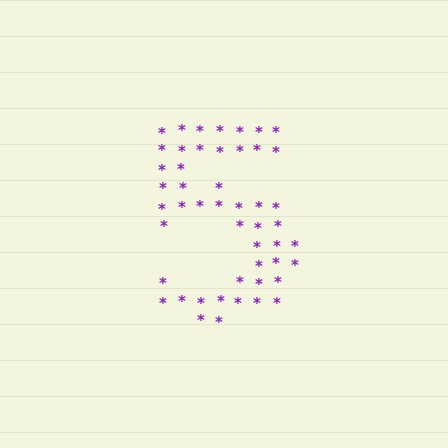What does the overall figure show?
The overall figure shows the digit 5.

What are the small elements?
The small elements are asterisks.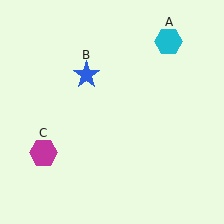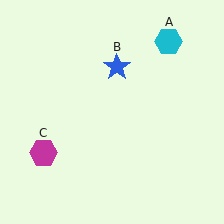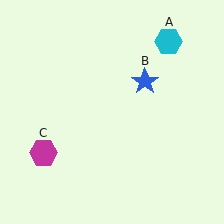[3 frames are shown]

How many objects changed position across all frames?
1 object changed position: blue star (object B).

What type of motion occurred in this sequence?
The blue star (object B) rotated clockwise around the center of the scene.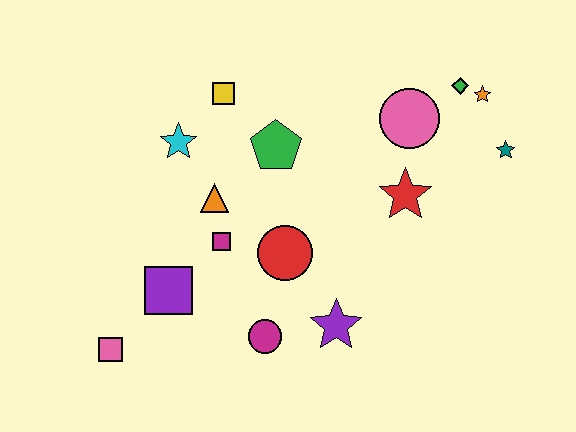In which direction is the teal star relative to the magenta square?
The teal star is to the right of the magenta square.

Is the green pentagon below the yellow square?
Yes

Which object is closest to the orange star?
The green diamond is closest to the orange star.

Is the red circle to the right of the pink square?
Yes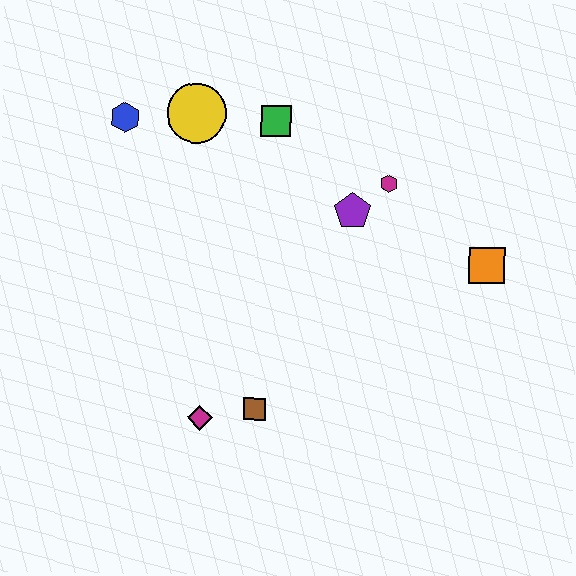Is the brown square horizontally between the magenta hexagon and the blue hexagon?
Yes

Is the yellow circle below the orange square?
No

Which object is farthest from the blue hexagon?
The orange square is farthest from the blue hexagon.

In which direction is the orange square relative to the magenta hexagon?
The orange square is to the right of the magenta hexagon.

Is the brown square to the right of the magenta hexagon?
No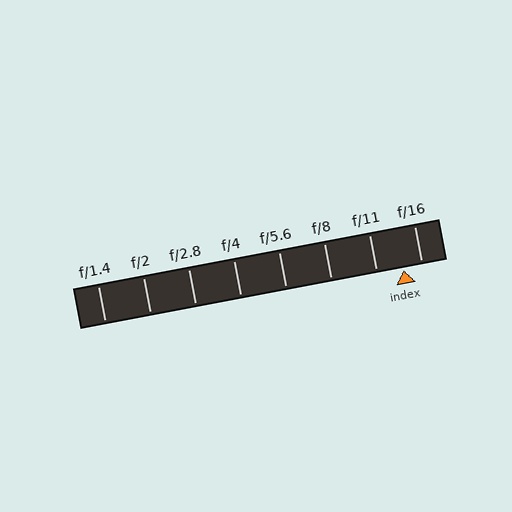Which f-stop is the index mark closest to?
The index mark is closest to f/16.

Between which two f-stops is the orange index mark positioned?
The index mark is between f/11 and f/16.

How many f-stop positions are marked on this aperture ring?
There are 8 f-stop positions marked.